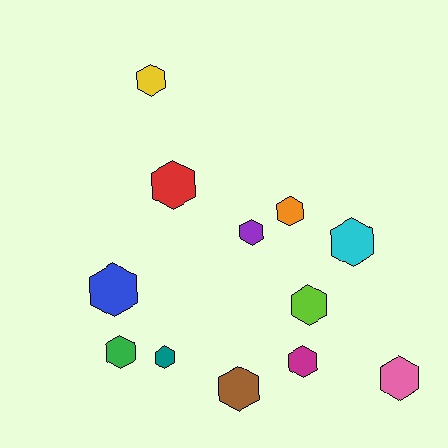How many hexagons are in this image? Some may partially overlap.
There are 12 hexagons.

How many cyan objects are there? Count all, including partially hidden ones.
There is 1 cyan object.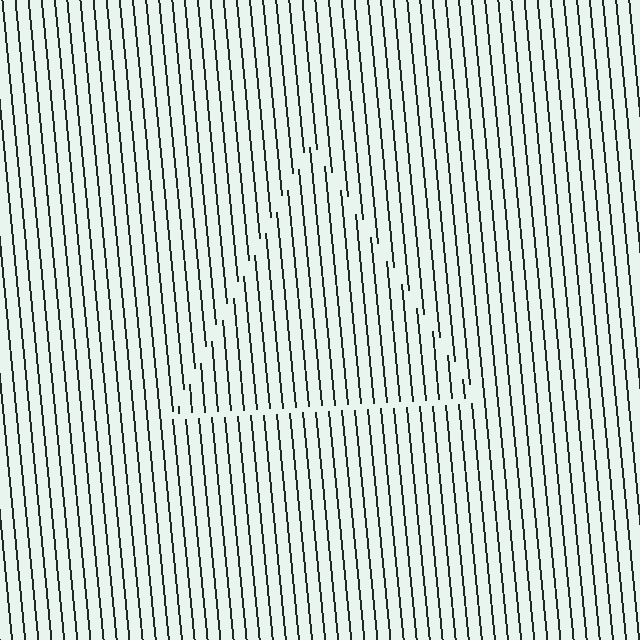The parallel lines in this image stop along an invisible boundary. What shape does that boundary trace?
An illusory triangle. The interior of the shape contains the same grating, shifted by half a period — the contour is defined by the phase discontinuity where line-ends from the inner and outer gratings abut.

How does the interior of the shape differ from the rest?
The interior of the shape contains the same grating, shifted by half a period — the contour is defined by the phase discontinuity where line-ends from the inner and outer gratings abut.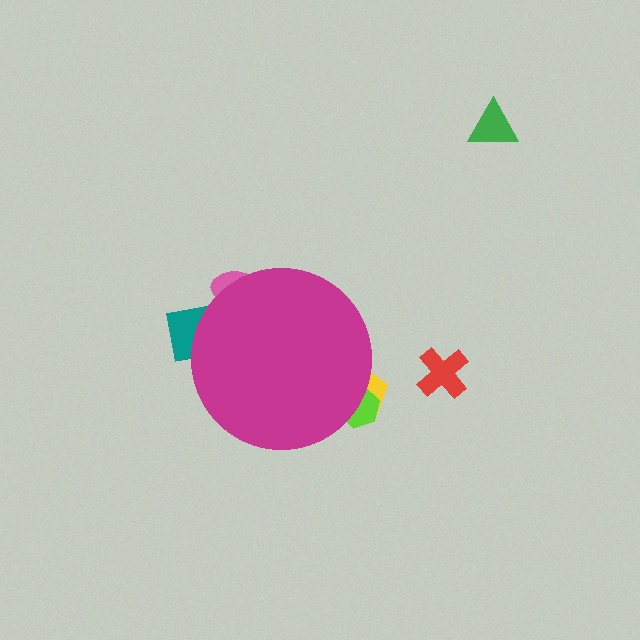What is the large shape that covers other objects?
A magenta circle.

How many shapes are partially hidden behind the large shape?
4 shapes are partially hidden.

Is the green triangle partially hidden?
No, the green triangle is fully visible.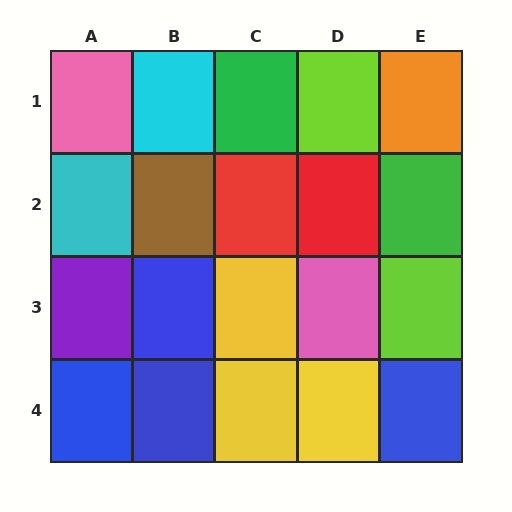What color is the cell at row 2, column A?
Cyan.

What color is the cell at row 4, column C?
Yellow.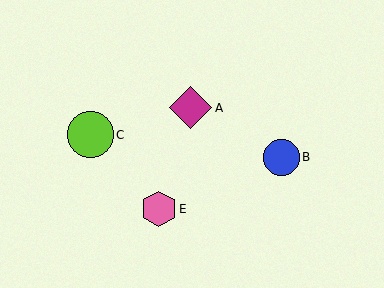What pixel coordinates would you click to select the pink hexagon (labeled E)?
Click at (159, 209) to select the pink hexagon E.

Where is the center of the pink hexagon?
The center of the pink hexagon is at (159, 209).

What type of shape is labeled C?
Shape C is a lime circle.